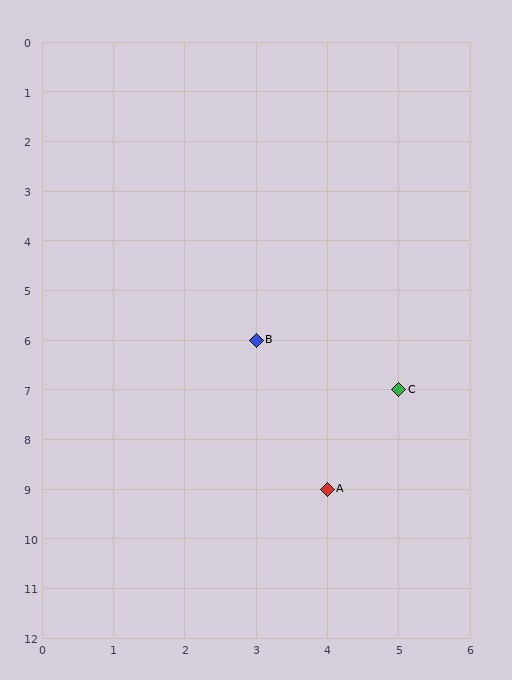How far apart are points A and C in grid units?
Points A and C are 1 column and 2 rows apart (about 2.2 grid units diagonally).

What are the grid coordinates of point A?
Point A is at grid coordinates (4, 9).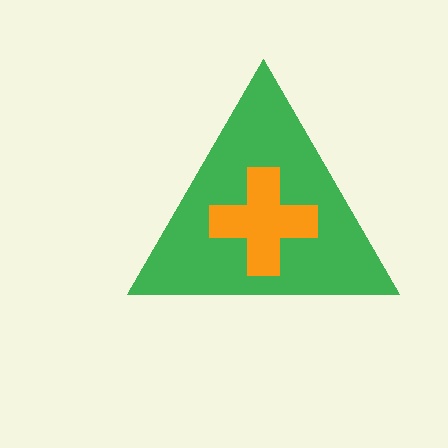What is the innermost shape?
The orange cross.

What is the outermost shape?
The green triangle.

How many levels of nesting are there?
2.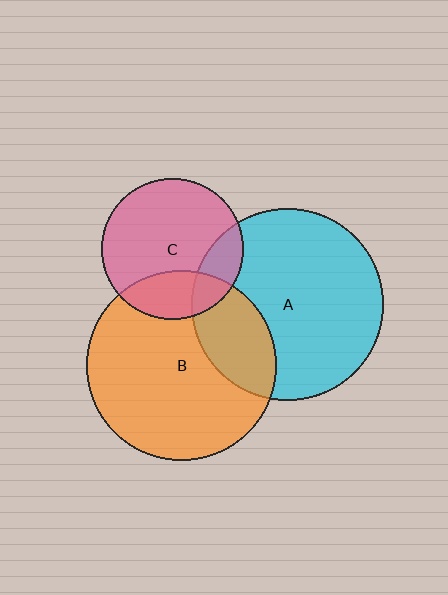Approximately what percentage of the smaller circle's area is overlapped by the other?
Approximately 20%.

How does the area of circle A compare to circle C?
Approximately 1.9 times.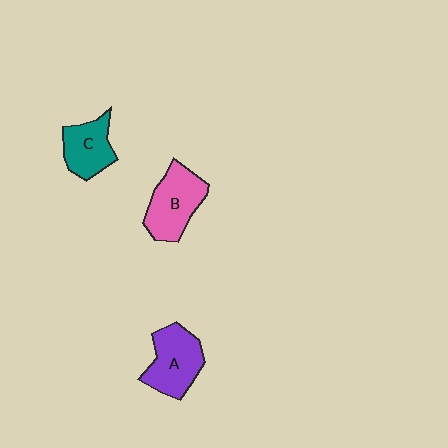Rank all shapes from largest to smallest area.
From largest to smallest: B (pink), A (purple), C (teal).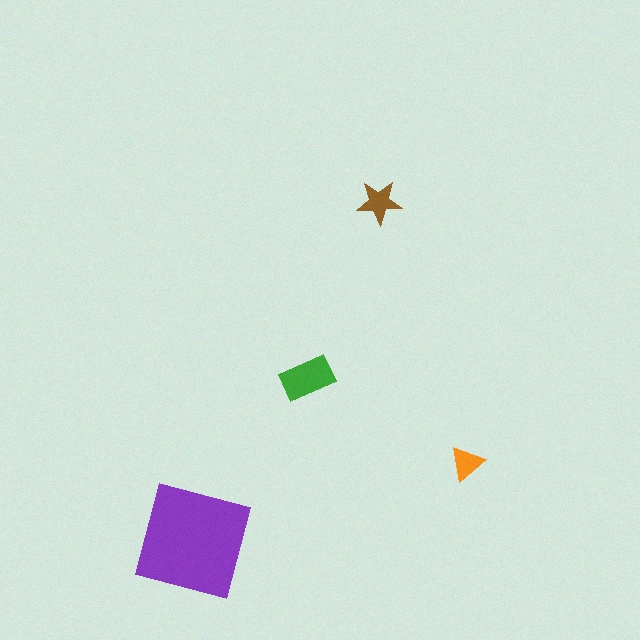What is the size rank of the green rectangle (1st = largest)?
2nd.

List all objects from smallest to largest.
The orange triangle, the brown star, the green rectangle, the purple square.